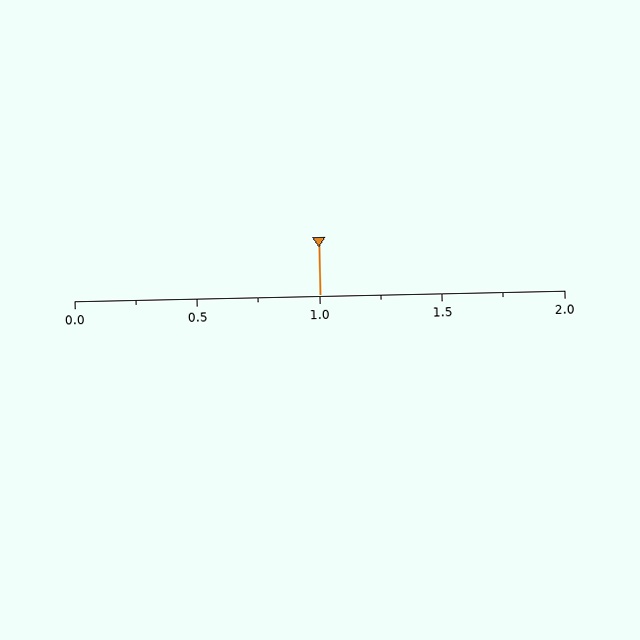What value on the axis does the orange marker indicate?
The marker indicates approximately 1.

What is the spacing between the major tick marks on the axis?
The major ticks are spaced 0.5 apart.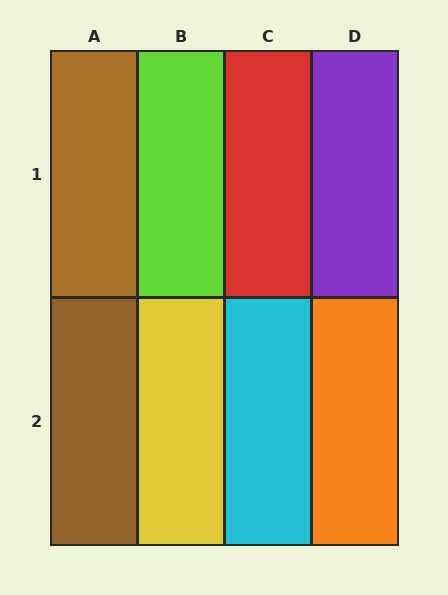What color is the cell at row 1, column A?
Brown.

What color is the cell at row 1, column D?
Purple.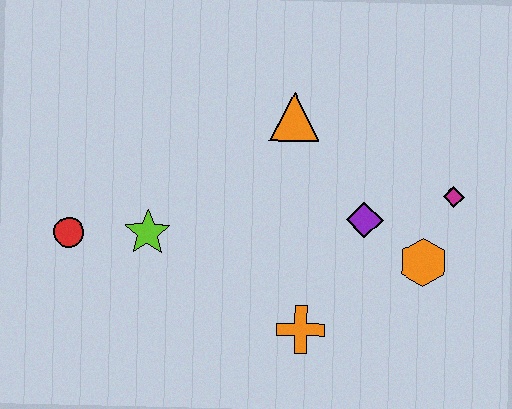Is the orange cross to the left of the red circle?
No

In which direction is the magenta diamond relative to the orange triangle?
The magenta diamond is to the right of the orange triangle.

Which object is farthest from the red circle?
The magenta diamond is farthest from the red circle.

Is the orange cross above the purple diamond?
No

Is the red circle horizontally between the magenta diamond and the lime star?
No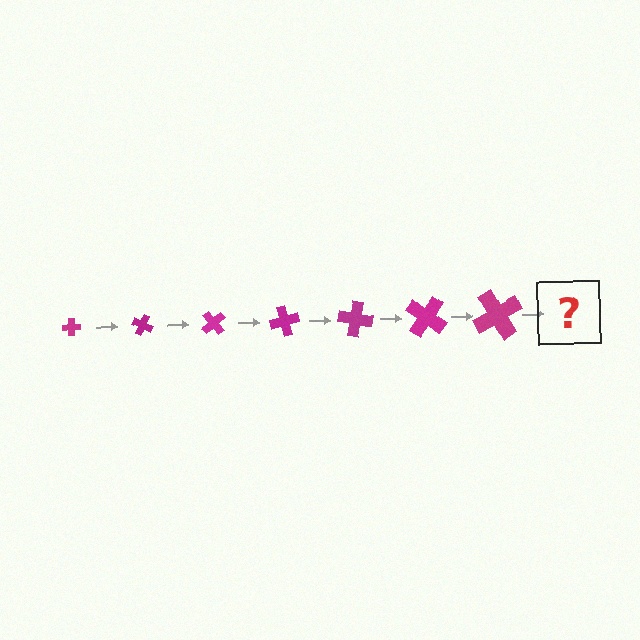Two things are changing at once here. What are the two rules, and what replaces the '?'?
The two rules are that the cross grows larger each step and it rotates 25 degrees each step. The '?' should be a cross, larger than the previous one and rotated 175 degrees from the start.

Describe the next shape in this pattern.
It should be a cross, larger than the previous one and rotated 175 degrees from the start.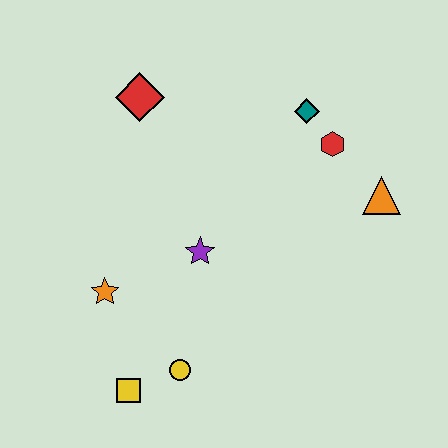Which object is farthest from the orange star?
The orange triangle is farthest from the orange star.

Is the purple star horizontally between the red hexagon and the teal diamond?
No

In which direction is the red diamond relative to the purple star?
The red diamond is above the purple star.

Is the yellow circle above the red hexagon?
No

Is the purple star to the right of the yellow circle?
Yes